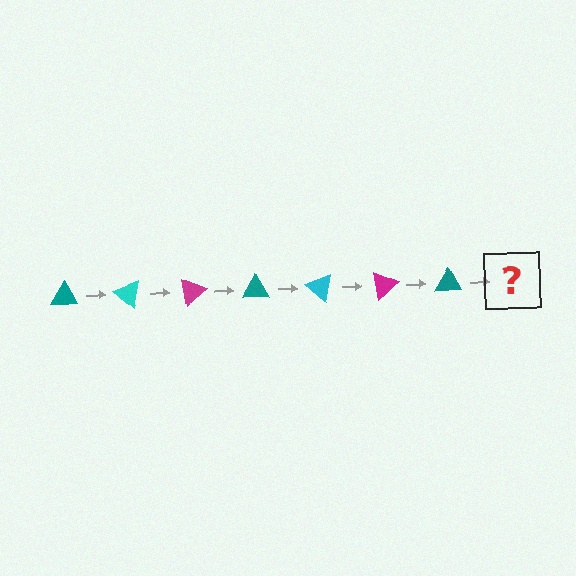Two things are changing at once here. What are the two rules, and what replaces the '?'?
The two rules are that it rotates 40 degrees each step and the color cycles through teal, cyan, and magenta. The '?' should be a cyan triangle, rotated 280 degrees from the start.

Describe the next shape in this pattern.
It should be a cyan triangle, rotated 280 degrees from the start.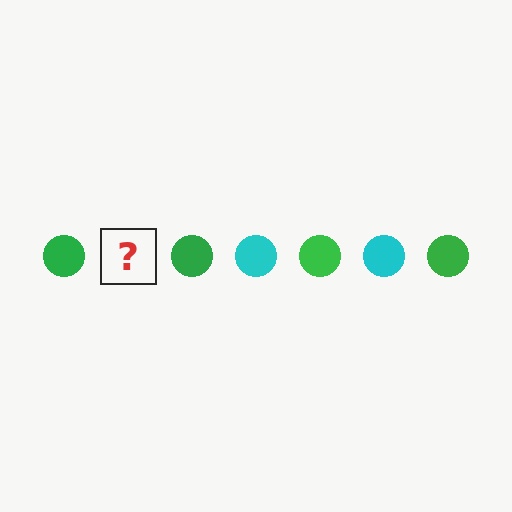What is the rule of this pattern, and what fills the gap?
The rule is that the pattern cycles through green, cyan circles. The gap should be filled with a cyan circle.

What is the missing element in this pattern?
The missing element is a cyan circle.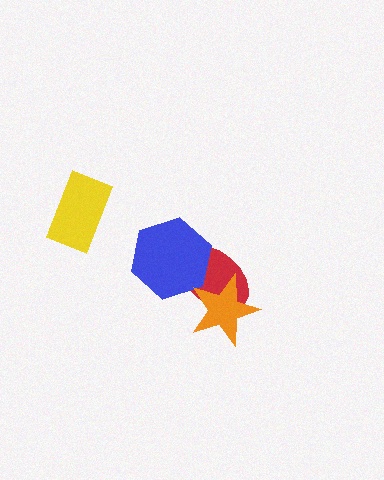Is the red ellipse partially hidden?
Yes, it is partially covered by another shape.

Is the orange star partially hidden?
No, no other shape covers it.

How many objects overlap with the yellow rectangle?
0 objects overlap with the yellow rectangle.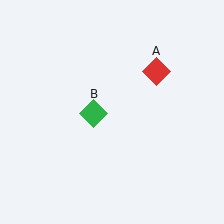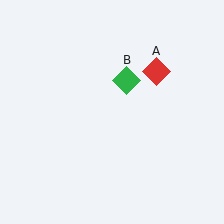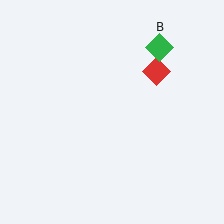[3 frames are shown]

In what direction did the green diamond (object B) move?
The green diamond (object B) moved up and to the right.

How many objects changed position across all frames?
1 object changed position: green diamond (object B).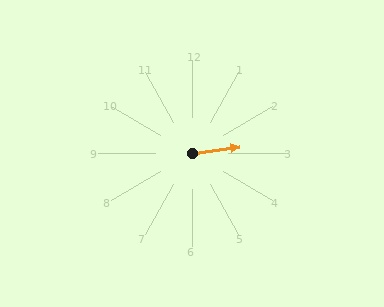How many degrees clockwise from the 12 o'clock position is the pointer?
Approximately 82 degrees.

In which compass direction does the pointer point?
East.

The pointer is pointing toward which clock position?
Roughly 3 o'clock.